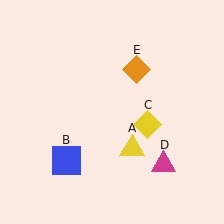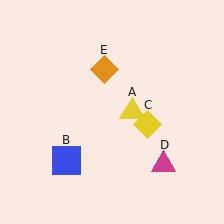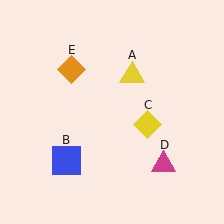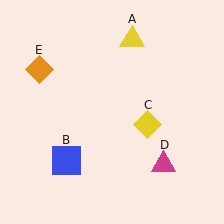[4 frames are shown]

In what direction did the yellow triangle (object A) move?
The yellow triangle (object A) moved up.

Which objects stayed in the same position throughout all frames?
Blue square (object B) and yellow diamond (object C) and magenta triangle (object D) remained stationary.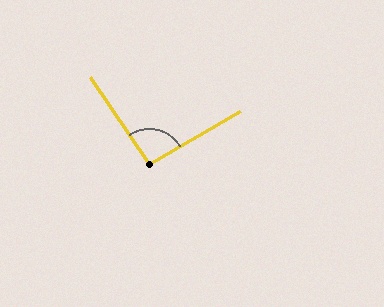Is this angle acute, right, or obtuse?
It is approximately a right angle.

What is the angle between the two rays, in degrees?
Approximately 94 degrees.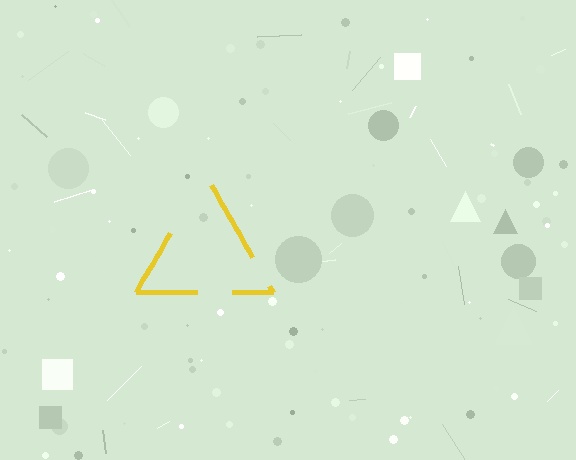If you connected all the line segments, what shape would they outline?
They would outline a triangle.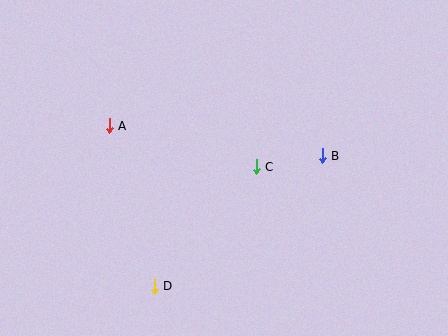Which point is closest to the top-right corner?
Point B is closest to the top-right corner.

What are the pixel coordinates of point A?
Point A is at (109, 126).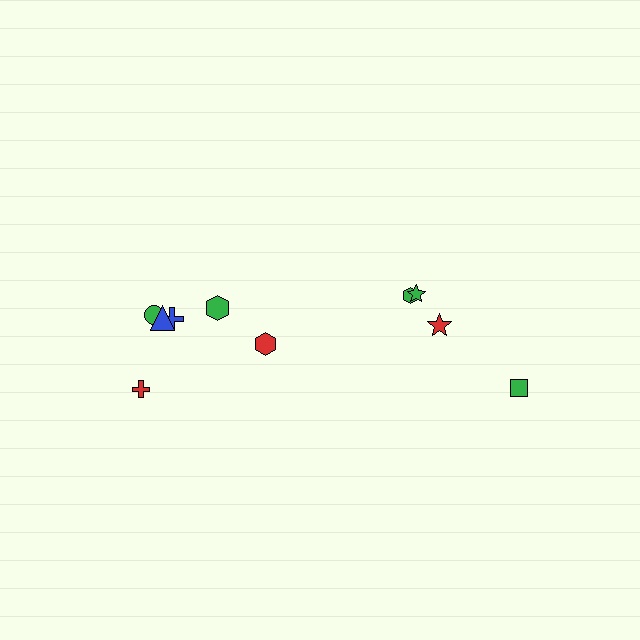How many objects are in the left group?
There are 6 objects.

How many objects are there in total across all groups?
There are 10 objects.